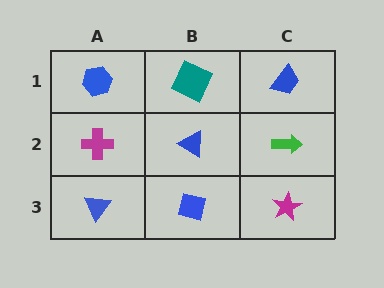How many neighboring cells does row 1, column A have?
2.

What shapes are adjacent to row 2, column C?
A blue trapezoid (row 1, column C), a magenta star (row 3, column C), a blue triangle (row 2, column B).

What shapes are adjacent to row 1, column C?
A green arrow (row 2, column C), a teal square (row 1, column B).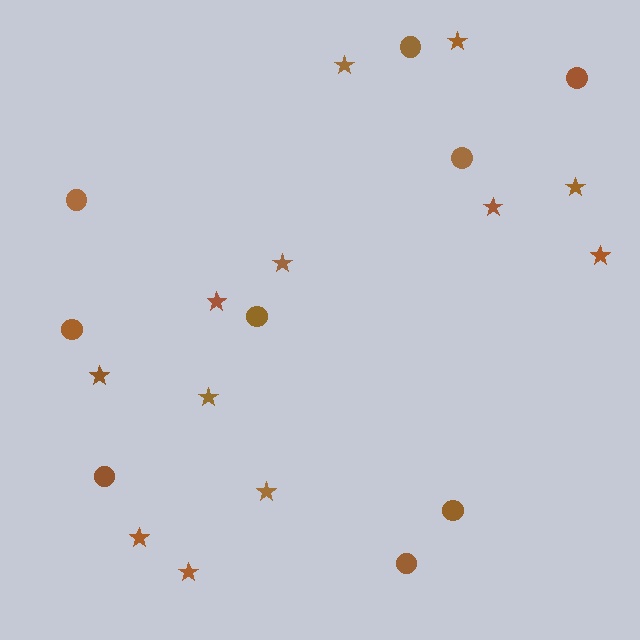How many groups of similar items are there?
There are 2 groups: one group of stars (12) and one group of circles (9).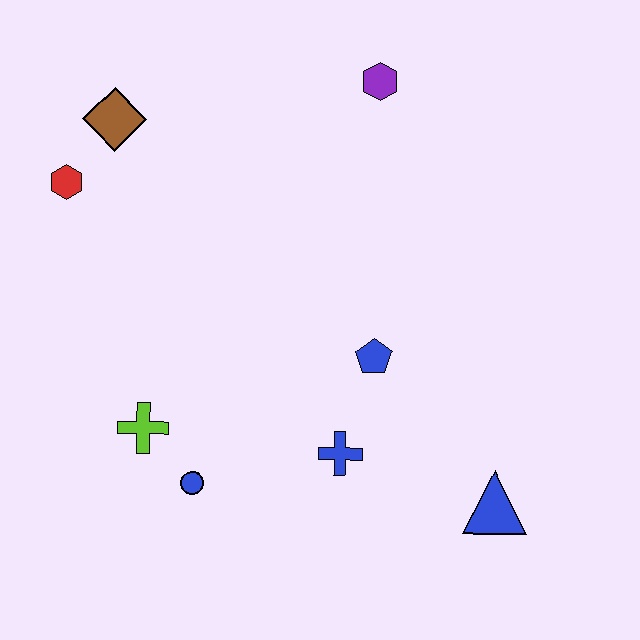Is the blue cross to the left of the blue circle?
No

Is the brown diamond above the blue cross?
Yes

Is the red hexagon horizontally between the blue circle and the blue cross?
No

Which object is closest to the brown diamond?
The red hexagon is closest to the brown diamond.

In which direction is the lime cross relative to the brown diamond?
The lime cross is below the brown diamond.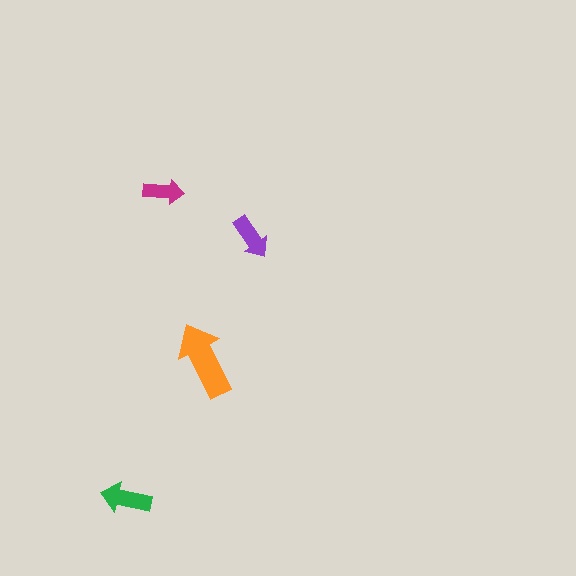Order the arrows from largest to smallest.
the orange one, the green one, the purple one, the magenta one.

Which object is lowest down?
The green arrow is bottommost.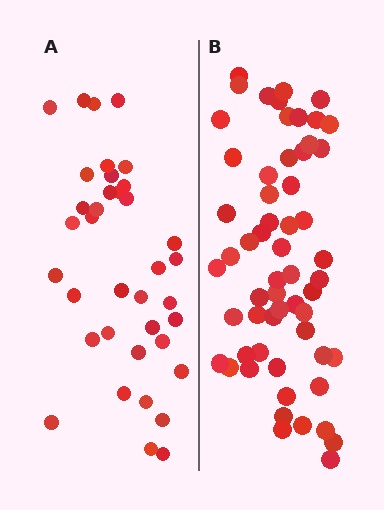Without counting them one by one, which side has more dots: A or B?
Region B (the right region) has more dots.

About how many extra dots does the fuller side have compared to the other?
Region B has approximately 20 more dots than region A.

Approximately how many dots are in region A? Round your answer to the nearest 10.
About 40 dots. (The exact count is 37, which rounds to 40.)